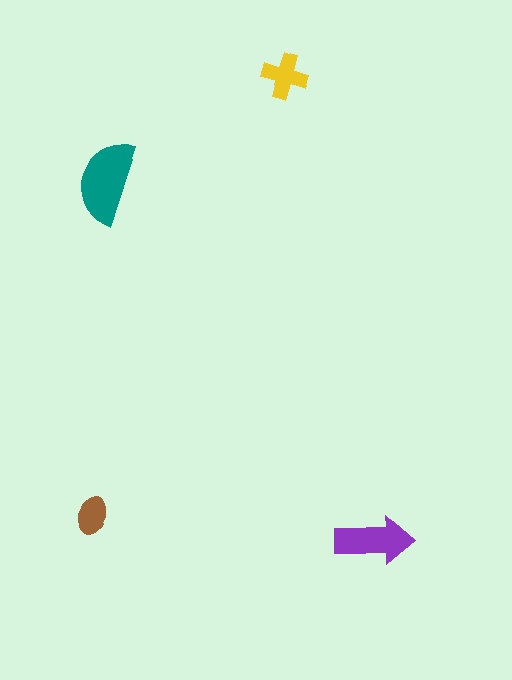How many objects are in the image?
There are 4 objects in the image.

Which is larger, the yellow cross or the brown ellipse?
The yellow cross.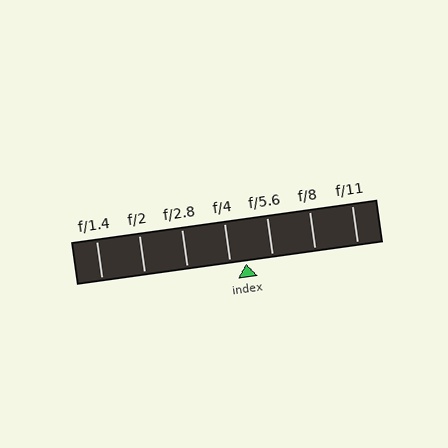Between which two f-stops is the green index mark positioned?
The index mark is between f/4 and f/5.6.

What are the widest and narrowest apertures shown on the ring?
The widest aperture shown is f/1.4 and the narrowest is f/11.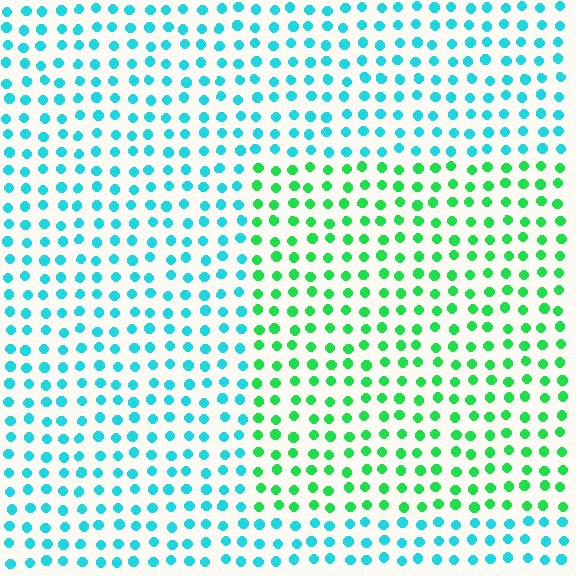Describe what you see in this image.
The image is filled with small cyan elements in a uniform arrangement. A rectangle-shaped region is visible where the elements are tinted to a slightly different hue, forming a subtle color boundary.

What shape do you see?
I see a rectangle.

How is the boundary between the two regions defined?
The boundary is defined purely by a slight shift in hue (about 49 degrees). Spacing, size, and orientation are identical on both sides.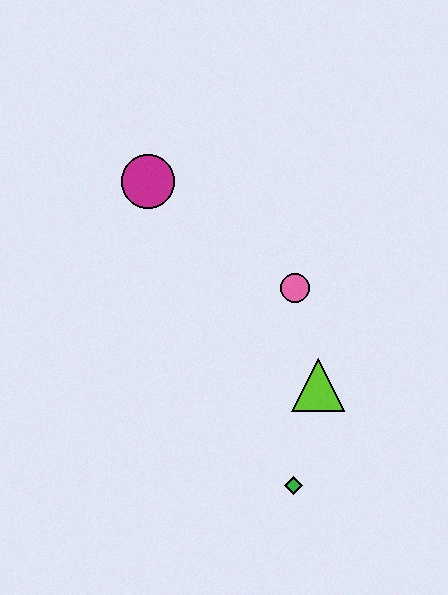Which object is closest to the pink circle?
The lime triangle is closest to the pink circle.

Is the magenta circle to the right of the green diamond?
No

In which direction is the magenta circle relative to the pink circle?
The magenta circle is to the left of the pink circle.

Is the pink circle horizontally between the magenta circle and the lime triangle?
Yes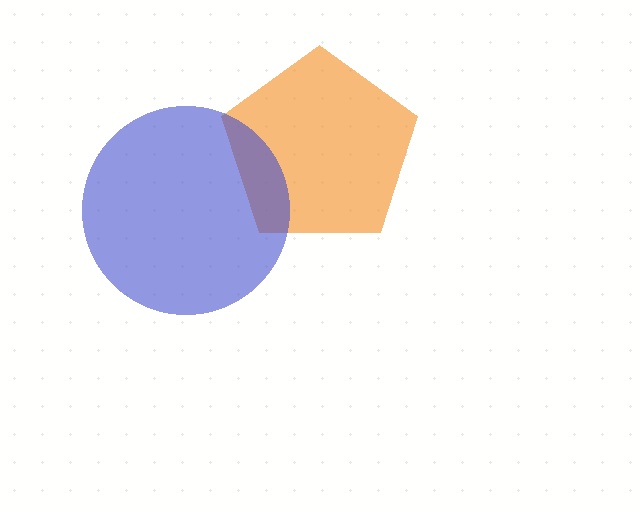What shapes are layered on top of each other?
The layered shapes are: an orange pentagon, a blue circle.